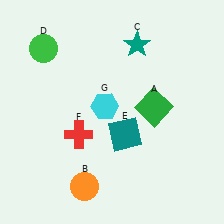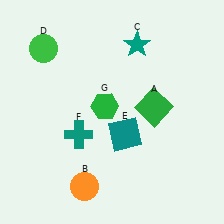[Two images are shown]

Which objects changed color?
F changed from red to teal. G changed from cyan to green.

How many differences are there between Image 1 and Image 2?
There are 2 differences between the two images.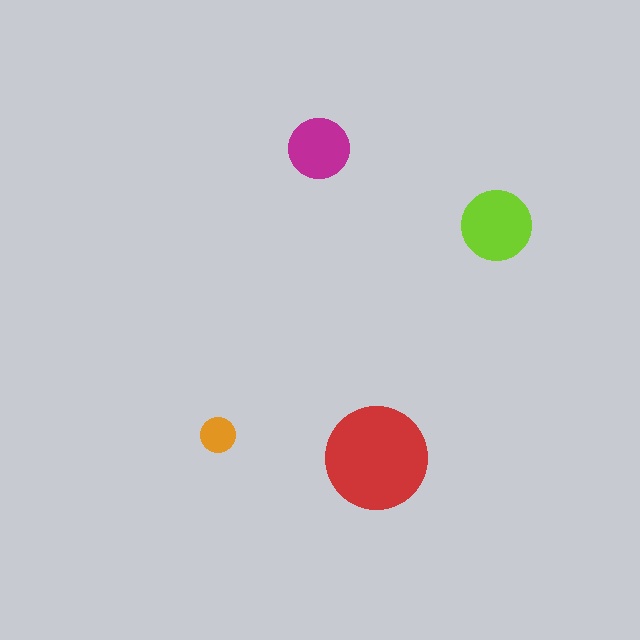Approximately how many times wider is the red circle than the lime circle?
About 1.5 times wider.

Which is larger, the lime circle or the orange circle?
The lime one.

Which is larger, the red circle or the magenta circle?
The red one.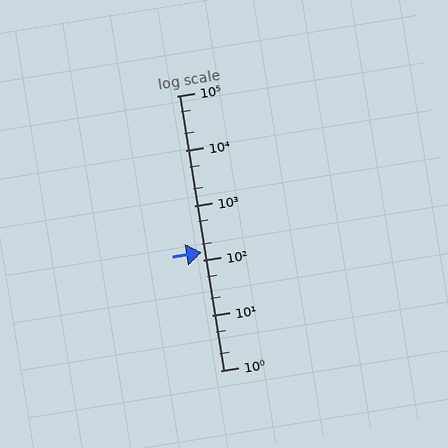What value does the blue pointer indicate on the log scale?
The pointer indicates approximately 140.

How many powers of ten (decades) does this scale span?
The scale spans 5 decades, from 1 to 100000.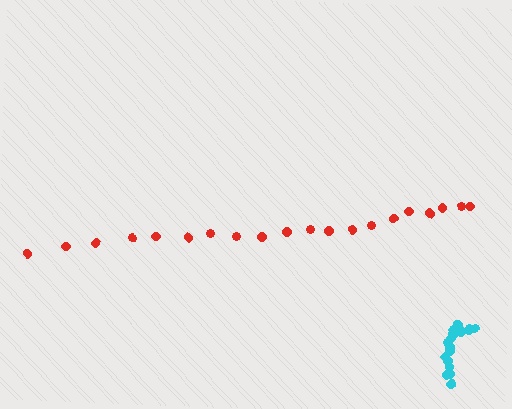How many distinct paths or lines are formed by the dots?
There are 2 distinct paths.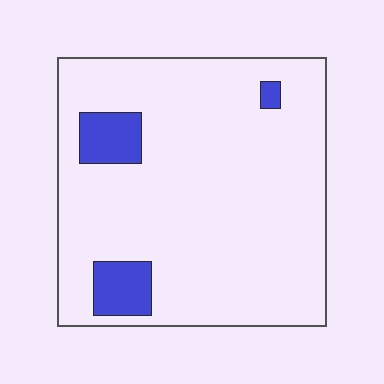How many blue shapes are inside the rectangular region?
3.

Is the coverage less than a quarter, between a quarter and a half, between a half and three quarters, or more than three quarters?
Less than a quarter.